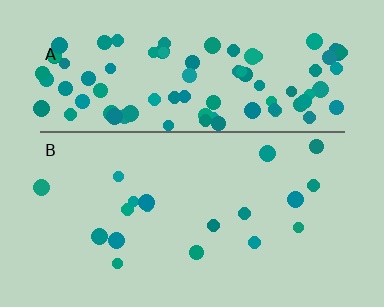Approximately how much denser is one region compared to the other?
Approximately 5.1× — region A over region B.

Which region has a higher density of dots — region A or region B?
A (the top).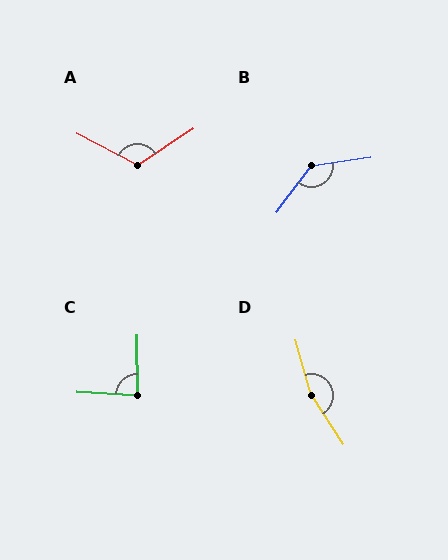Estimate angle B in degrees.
Approximately 135 degrees.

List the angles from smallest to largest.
C (86°), A (120°), B (135°), D (163°).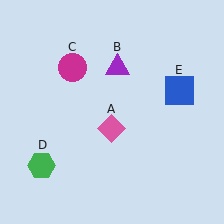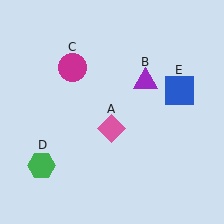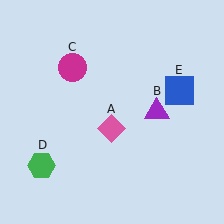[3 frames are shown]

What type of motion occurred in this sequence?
The purple triangle (object B) rotated clockwise around the center of the scene.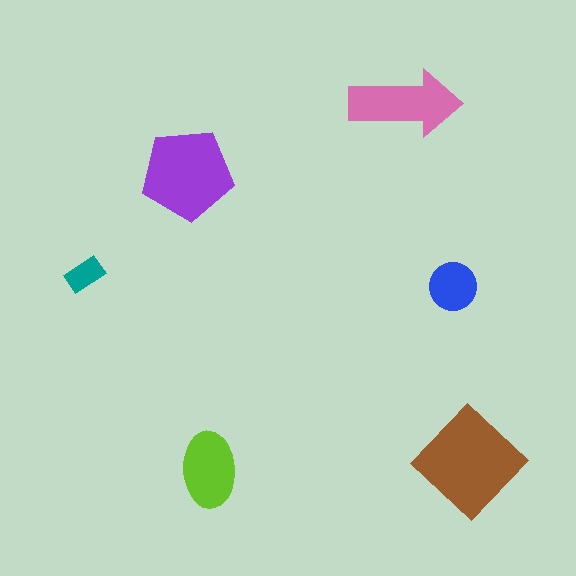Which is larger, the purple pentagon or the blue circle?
The purple pentagon.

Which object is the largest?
The brown diamond.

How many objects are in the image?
There are 6 objects in the image.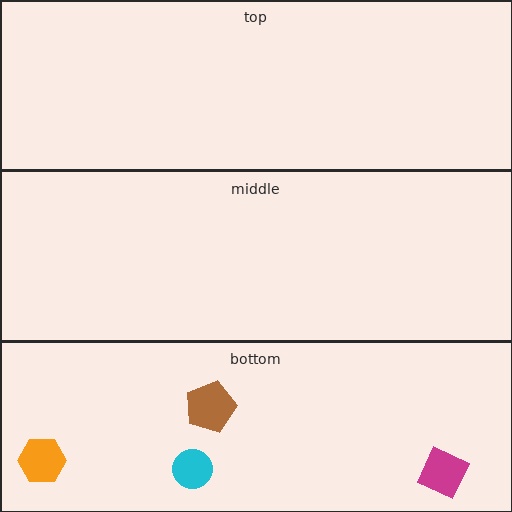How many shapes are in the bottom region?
4.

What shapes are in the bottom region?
The cyan circle, the brown pentagon, the orange hexagon, the magenta square.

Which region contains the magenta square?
The bottom region.